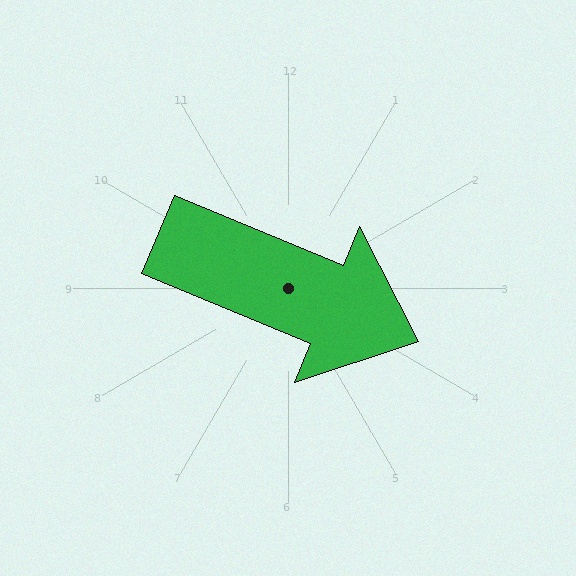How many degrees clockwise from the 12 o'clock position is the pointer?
Approximately 112 degrees.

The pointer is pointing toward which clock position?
Roughly 4 o'clock.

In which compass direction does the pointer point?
East.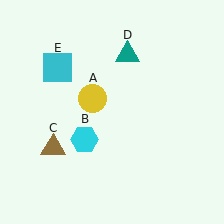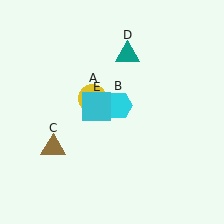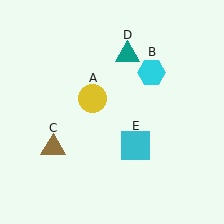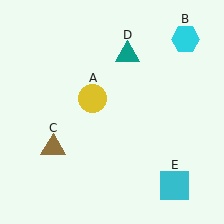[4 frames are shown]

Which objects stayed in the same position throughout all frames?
Yellow circle (object A) and brown triangle (object C) and teal triangle (object D) remained stationary.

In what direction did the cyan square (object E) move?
The cyan square (object E) moved down and to the right.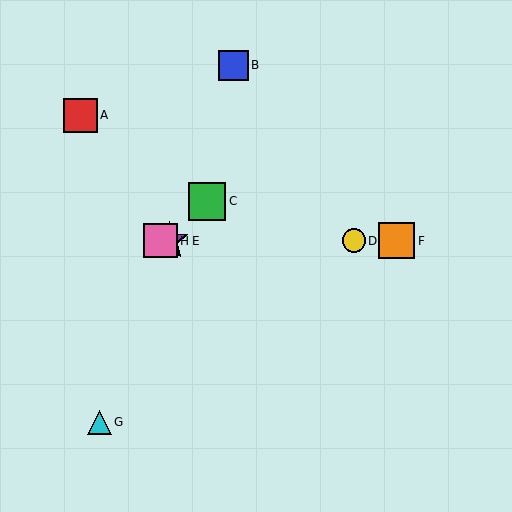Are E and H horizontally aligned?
Yes, both are at y≈241.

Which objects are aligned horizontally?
Objects D, E, F, H are aligned horizontally.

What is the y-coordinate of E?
Object E is at y≈241.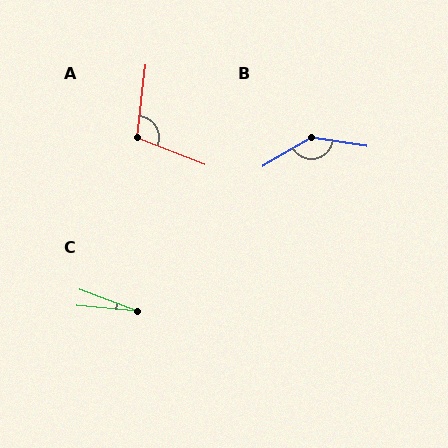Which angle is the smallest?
C, at approximately 16 degrees.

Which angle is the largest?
B, at approximately 141 degrees.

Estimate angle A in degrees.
Approximately 104 degrees.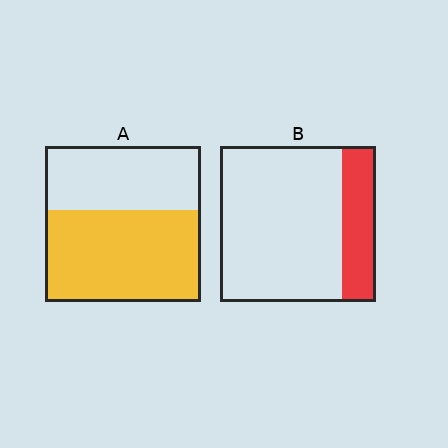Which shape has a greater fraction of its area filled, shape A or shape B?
Shape A.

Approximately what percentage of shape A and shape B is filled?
A is approximately 60% and B is approximately 20%.